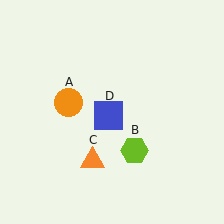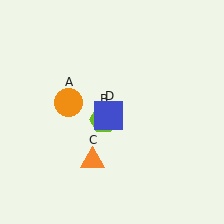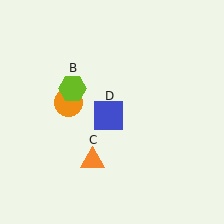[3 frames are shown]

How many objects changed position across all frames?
1 object changed position: lime hexagon (object B).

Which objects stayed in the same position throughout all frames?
Orange circle (object A) and orange triangle (object C) and blue square (object D) remained stationary.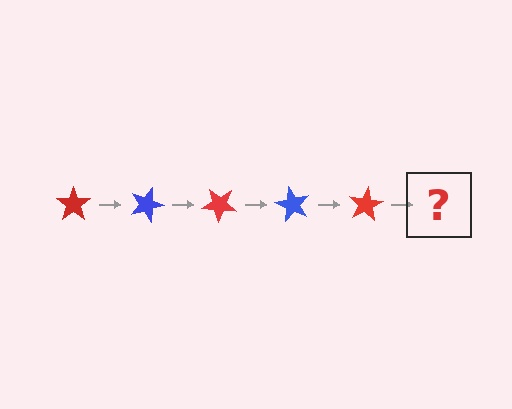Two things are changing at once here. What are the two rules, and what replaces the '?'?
The two rules are that it rotates 20 degrees each step and the color cycles through red and blue. The '?' should be a blue star, rotated 100 degrees from the start.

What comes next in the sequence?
The next element should be a blue star, rotated 100 degrees from the start.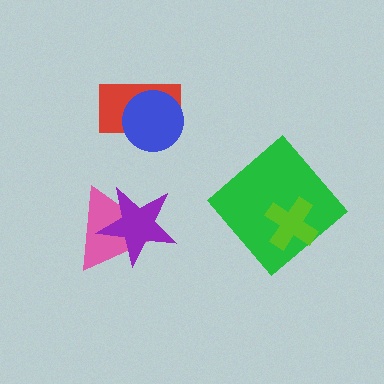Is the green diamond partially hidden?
Yes, it is partially covered by another shape.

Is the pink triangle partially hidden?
Yes, it is partially covered by another shape.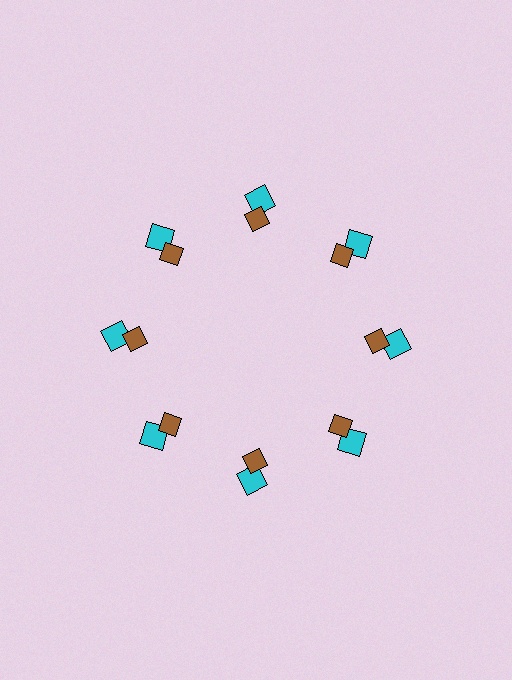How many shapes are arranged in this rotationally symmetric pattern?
There are 16 shapes, arranged in 8 groups of 2.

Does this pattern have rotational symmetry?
Yes, this pattern has 8-fold rotational symmetry. It looks the same after rotating 45 degrees around the center.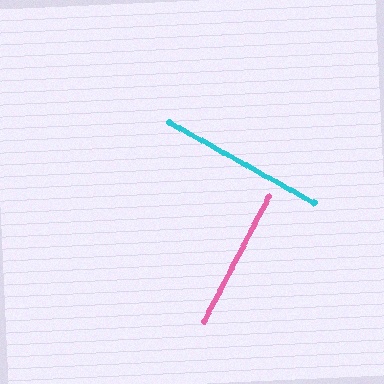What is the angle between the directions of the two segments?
Approximately 89 degrees.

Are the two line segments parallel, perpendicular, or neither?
Perpendicular — they meet at approximately 89°.